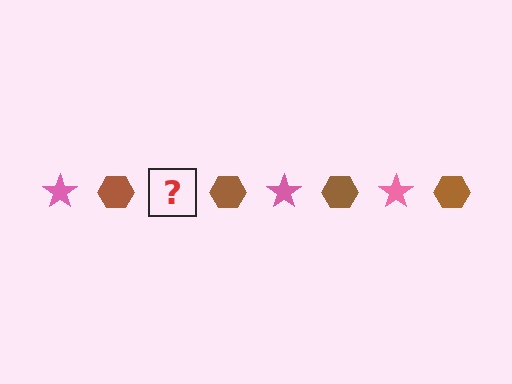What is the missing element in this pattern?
The missing element is a pink star.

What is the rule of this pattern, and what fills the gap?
The rule is that the pattern alternates between pink star and brown hexagon. The gap should be filled with a pink star.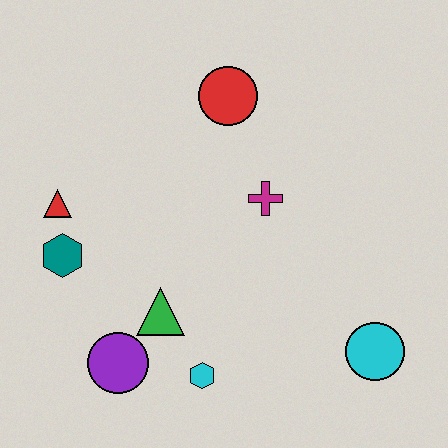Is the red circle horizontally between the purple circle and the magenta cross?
Yes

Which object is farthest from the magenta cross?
The purple circle is farthest from the magenta cross.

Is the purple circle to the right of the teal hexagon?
Yes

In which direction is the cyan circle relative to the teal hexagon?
The cyan circle is to the right of the teal hexagon.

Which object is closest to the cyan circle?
The cyan hexagon is closest to the cyan circle.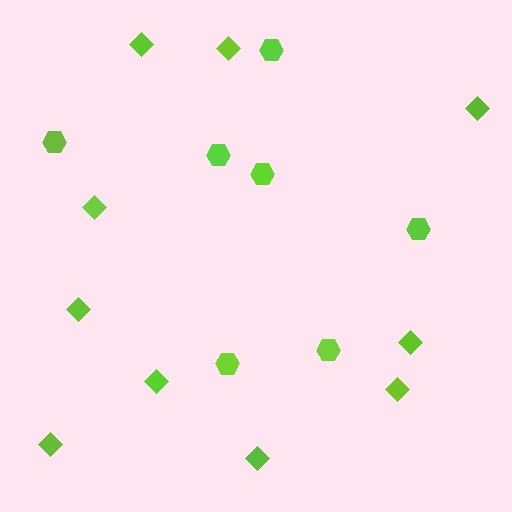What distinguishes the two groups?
There are 2 groups: one group of hexagons (7) and one group of diamonds (10).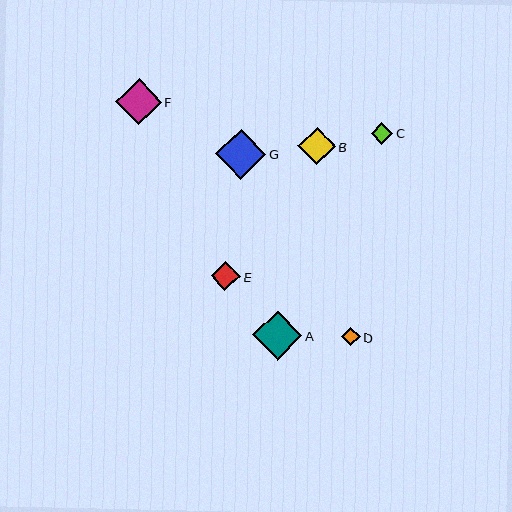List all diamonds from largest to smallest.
From largest to smallest: G, A, F, B, E, C, D.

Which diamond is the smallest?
Diamond D is the smallest with a size of approximately 18 pixels.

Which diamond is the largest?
Diamond G is the largest with a size of approximately 50 pixels.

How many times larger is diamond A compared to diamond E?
Diamond A is approximately 1.6 times the size of diamond E.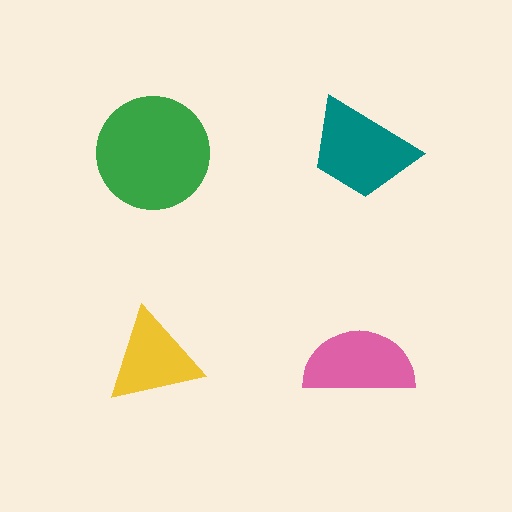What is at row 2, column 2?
A pink semicircle.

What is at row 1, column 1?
A green circle.